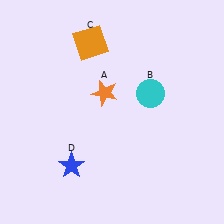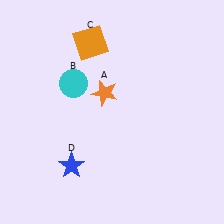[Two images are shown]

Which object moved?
The cyan circle (B) moved left.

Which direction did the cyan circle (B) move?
The cyan circle (B) moved left.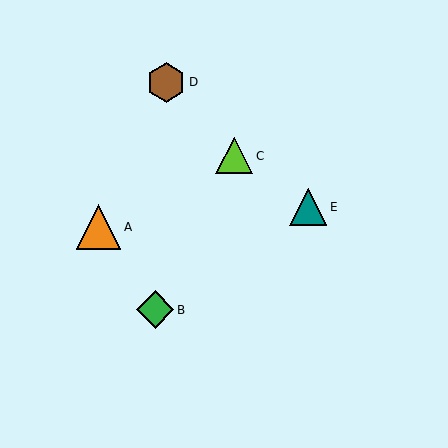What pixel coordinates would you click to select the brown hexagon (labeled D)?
Click at (166, 83) to select the brown hexagon D.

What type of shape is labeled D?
Shape D is a brown hexagon.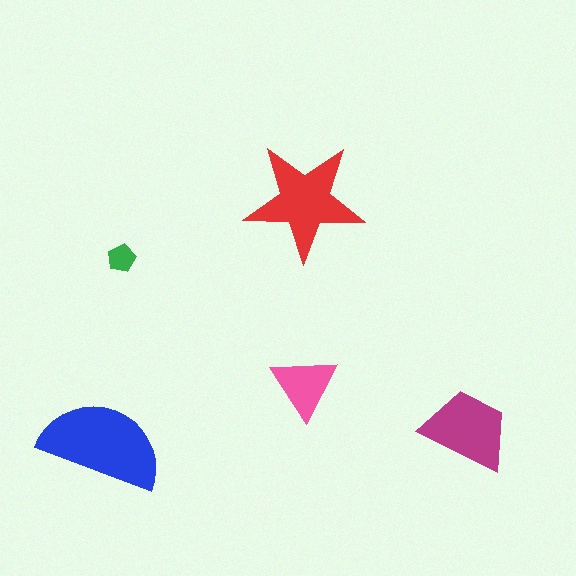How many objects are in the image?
There are 5 objects in the image.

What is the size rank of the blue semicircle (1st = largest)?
1st.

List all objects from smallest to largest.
The green pentagon, the pink triangle, the magenta trapezoid, the red star, the blue semicircle.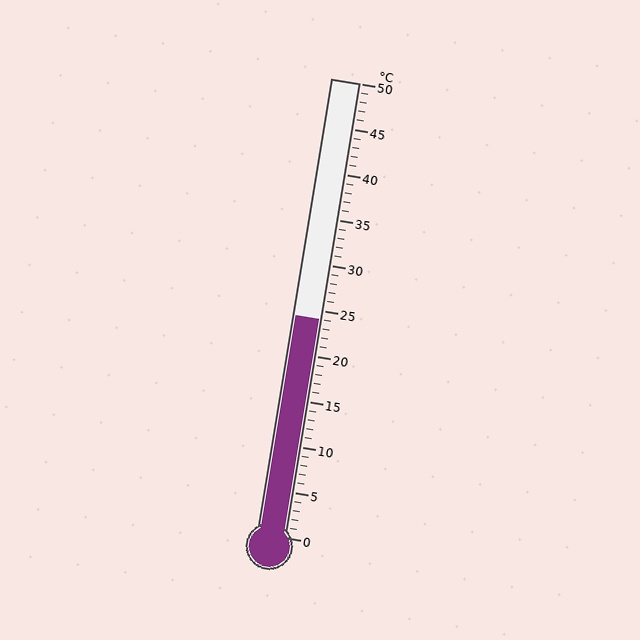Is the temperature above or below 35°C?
The temperature is below 35°C.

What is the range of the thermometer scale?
The thermometer scale ranges from 0°C to 50°C.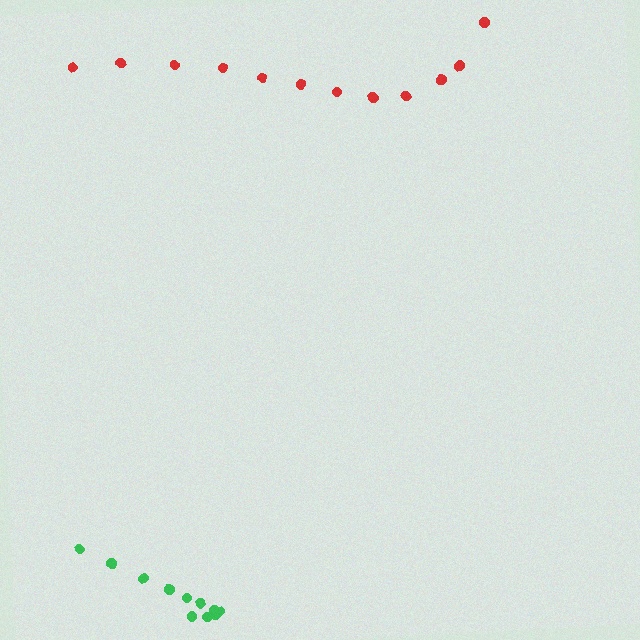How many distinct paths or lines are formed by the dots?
There are 2 distinct paths.